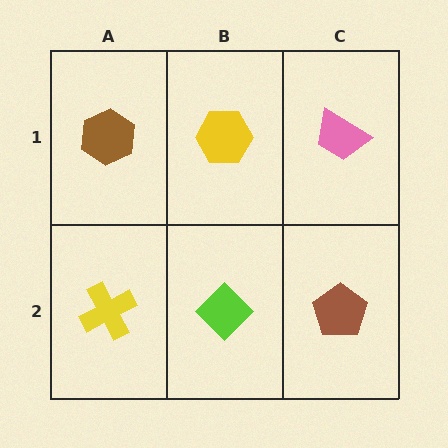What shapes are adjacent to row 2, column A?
A brown hexagon (row 1, column A), a lime diamond (row 2, column B).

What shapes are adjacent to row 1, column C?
A brown pentagon (row 2, column C), a yellow hexagon (row 1, column B).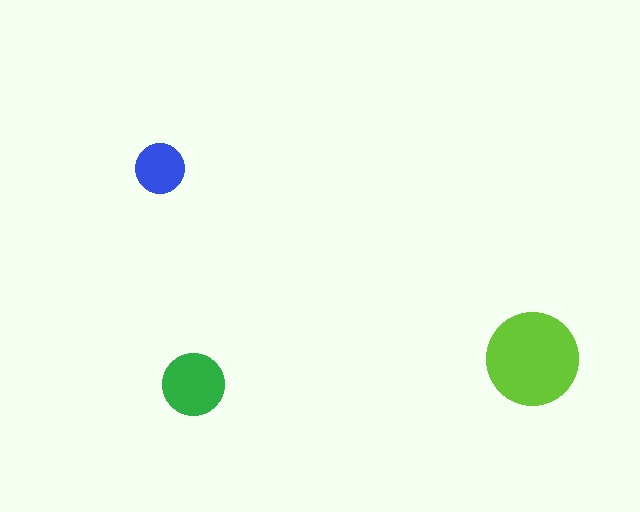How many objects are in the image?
There are 3 objects in the image.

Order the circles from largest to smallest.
the lime one, the green one, the blue one.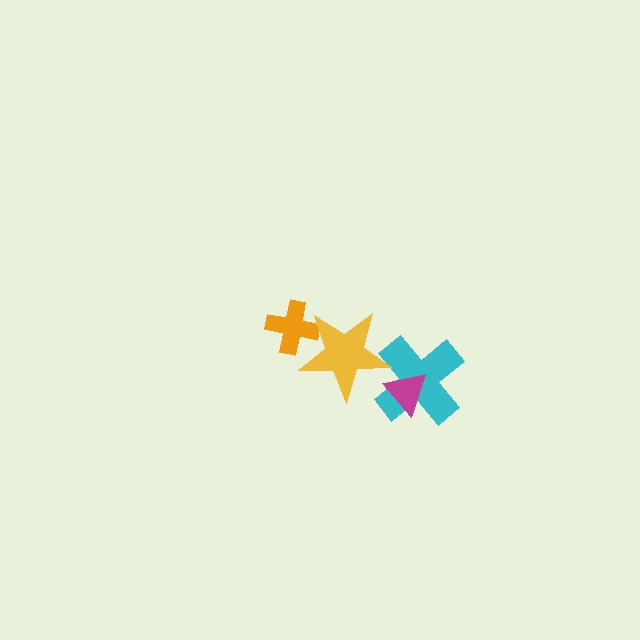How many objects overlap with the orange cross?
1 object overlaps with the orange cross.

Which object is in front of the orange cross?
The yellow star is in front of the orange cross.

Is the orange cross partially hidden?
Yes, it is partially covered by another shape.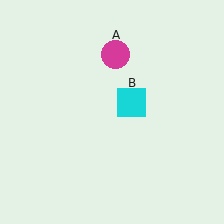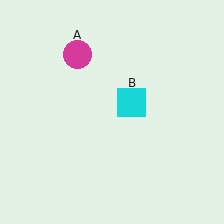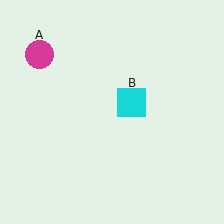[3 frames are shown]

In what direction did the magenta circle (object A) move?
The magenta circle (object A) moved left.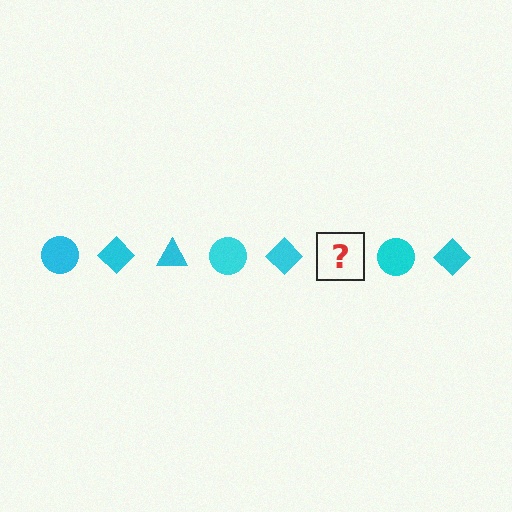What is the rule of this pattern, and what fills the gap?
The rule is that the pattern cycles through circle, diamond, triangle shapes in cyan. The gap should be filled with a cyan triangle.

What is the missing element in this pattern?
The missing element is a cyan triangle.